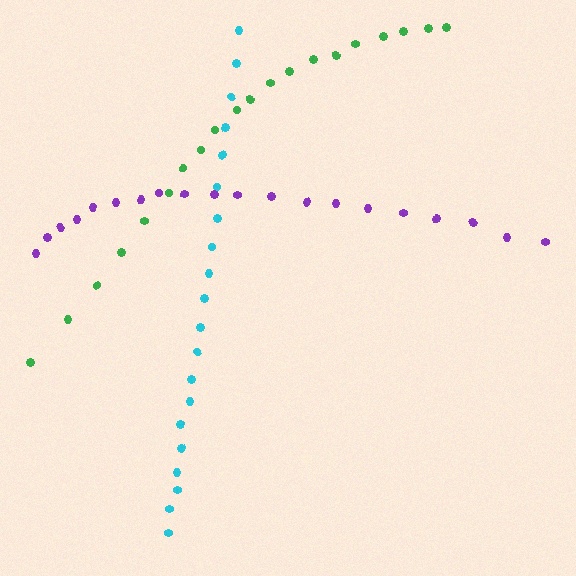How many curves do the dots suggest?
There are 3 distinct paths.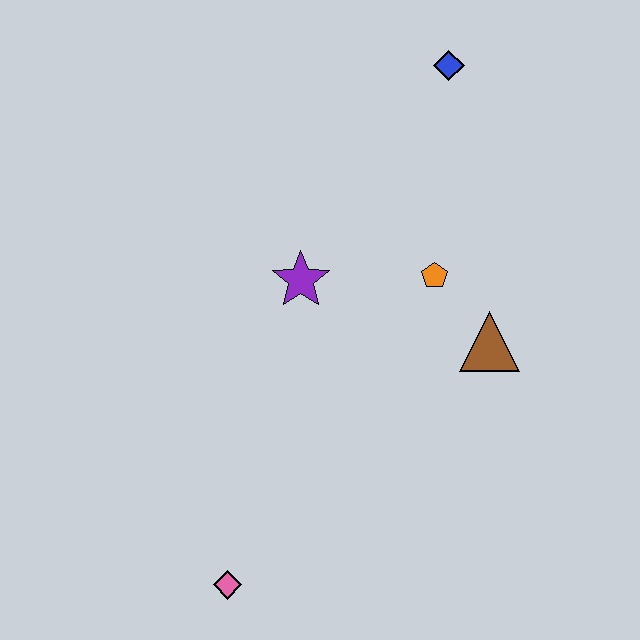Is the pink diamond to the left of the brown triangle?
Yes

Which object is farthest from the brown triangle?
The pink diamond is farthest from the brown triangle.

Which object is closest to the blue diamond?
The orange pentagon is closest to the blue diamond.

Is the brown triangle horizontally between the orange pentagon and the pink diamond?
No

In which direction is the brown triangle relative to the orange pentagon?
The brown triangle is below the orange pentagon.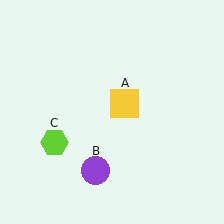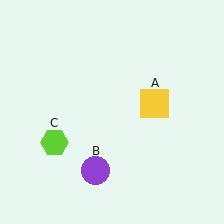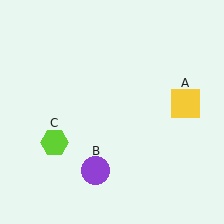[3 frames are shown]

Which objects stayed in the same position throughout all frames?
Purple circle (object B) and lime hexagon (object C) remained stationary.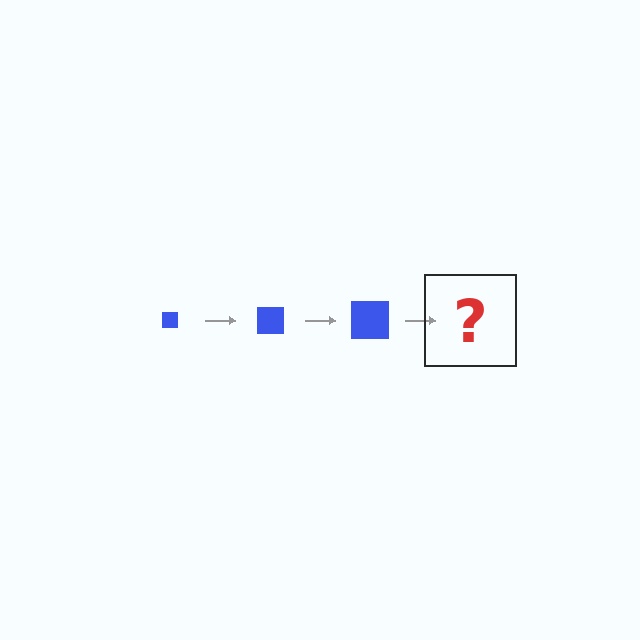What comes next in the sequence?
The next element should be a blue square, larger than the previous one.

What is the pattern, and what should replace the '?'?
The pattern is that the square gets progressively larger each step. The '?' should be a blue square, larger than the previous one.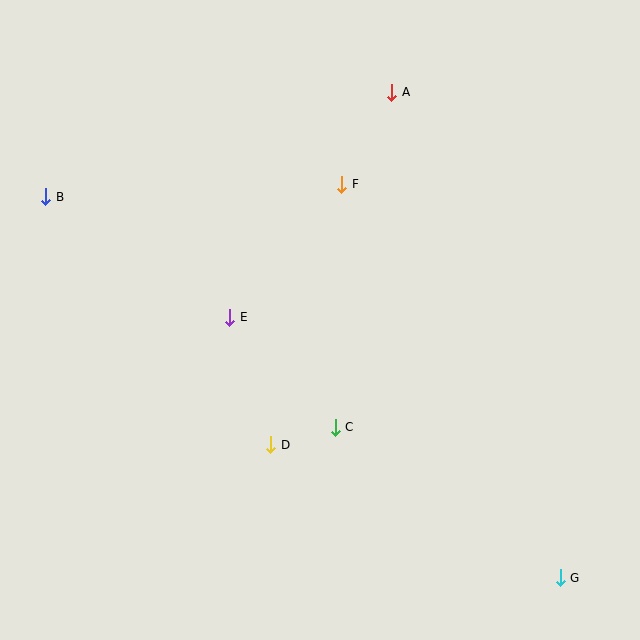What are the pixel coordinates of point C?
Point C is at (335, 427).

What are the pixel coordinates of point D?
Point D is at (271, 445).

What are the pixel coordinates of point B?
Point B is at (45, 197).